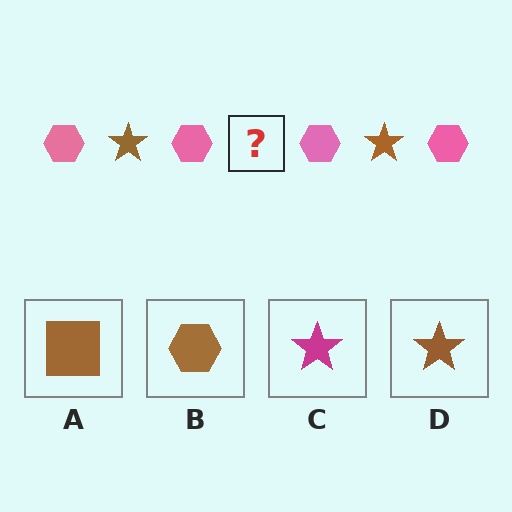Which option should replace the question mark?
Option D.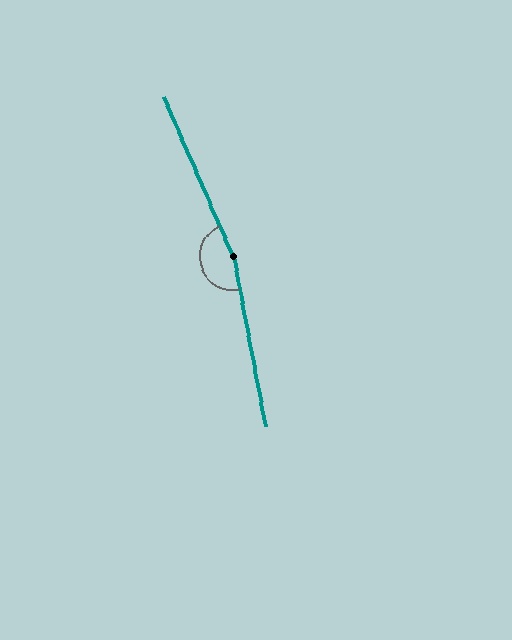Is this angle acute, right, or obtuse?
It is obtuse.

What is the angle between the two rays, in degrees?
Approximately 167 degrees.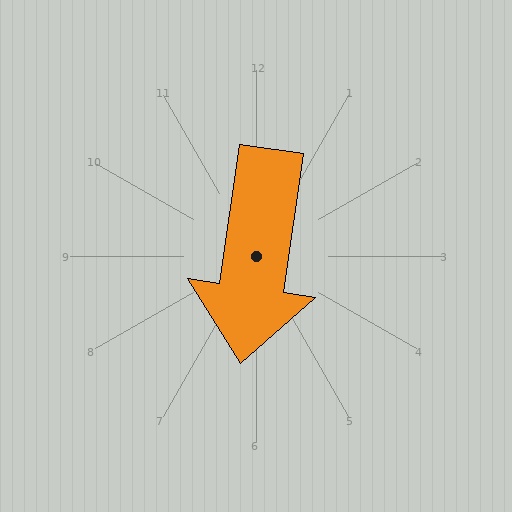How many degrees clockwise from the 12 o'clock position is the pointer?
Approximately 188 degrees.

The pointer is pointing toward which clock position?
Roughly 6 o'clock.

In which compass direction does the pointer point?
South.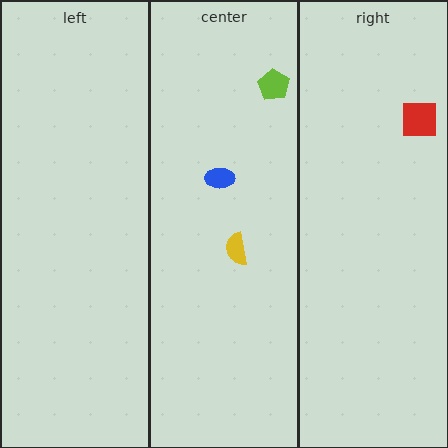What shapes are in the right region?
The red square.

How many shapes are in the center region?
3.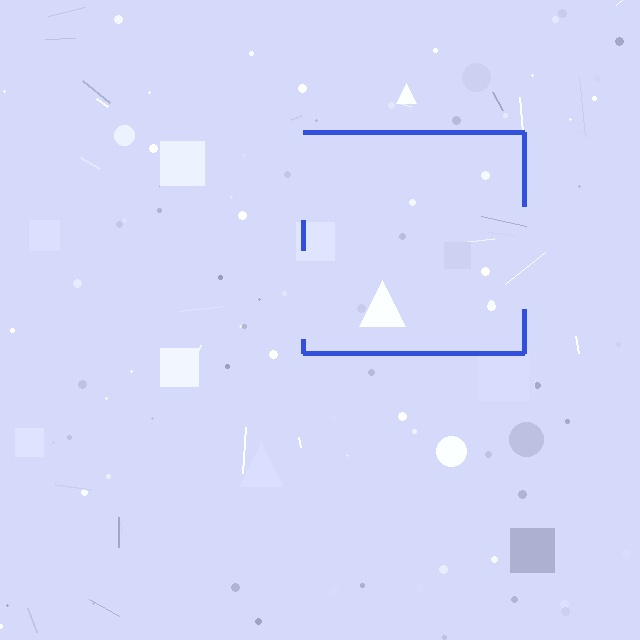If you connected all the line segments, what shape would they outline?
They would outline a square.